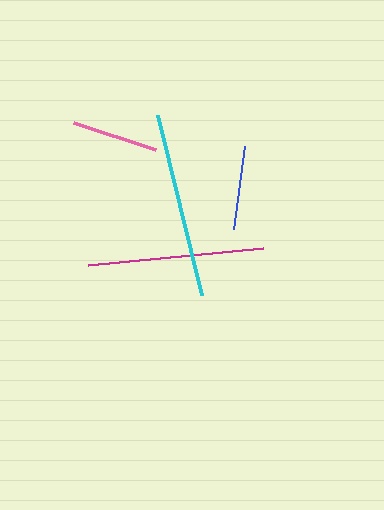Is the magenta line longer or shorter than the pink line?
The magenta line is longer than the pink line.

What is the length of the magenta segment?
The magenta segment is approximately 176 pixels long.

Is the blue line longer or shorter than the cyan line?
The cyan line is longer than the blue line.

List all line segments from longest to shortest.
From longest to shortest: cyan, magenta, pink, blue.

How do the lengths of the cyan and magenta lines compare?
The cyan and magenta lines are approximately the same length.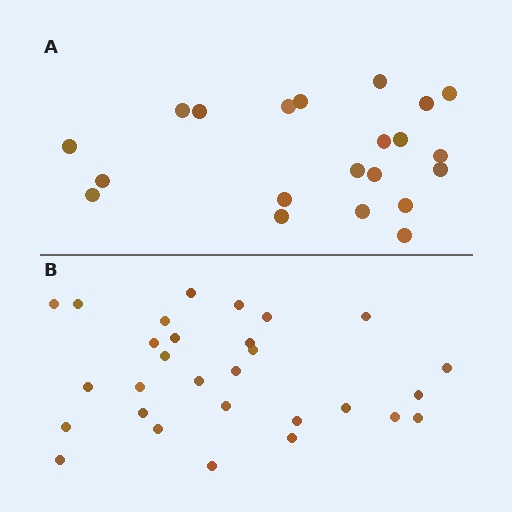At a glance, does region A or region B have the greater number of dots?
Region B (the bottom region) has more dots.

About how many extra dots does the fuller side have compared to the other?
Region B has roughly 8 or so more dots than region A.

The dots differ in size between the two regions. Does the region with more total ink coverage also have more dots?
No. Region A has more total ink coverage because its dots are larger, but region B actually contains more individual dots. Total area can be misleading — the number of items is what matters here.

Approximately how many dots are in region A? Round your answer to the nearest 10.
About 20 dots. (The exact count is 21, which rounds to 20.)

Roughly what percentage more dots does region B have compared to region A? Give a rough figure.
About 40% more.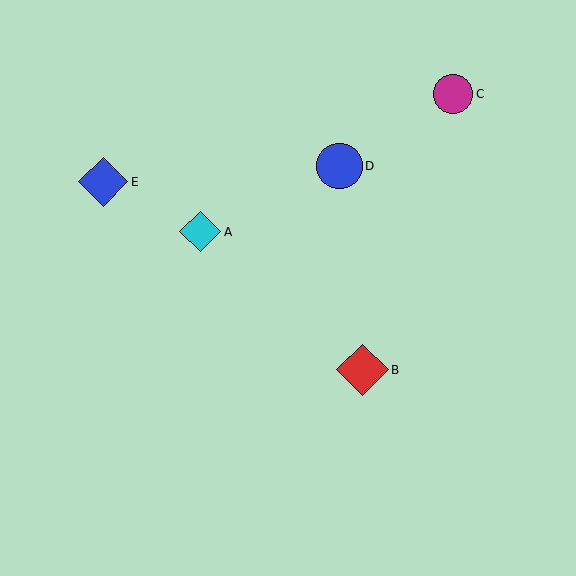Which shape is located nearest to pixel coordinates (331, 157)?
The blue circle (labeled D) at (340, 166) is nearest to that location.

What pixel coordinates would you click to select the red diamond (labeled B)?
Click at (362, 370) to select the red diamond B.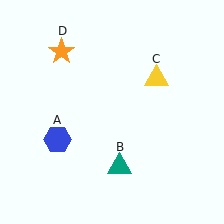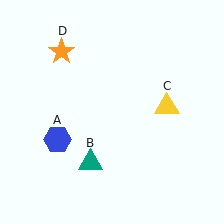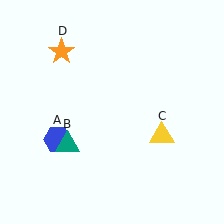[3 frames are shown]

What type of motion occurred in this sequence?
The teal triangle (object B), yellow triangle (object C) rotated clockwise around the center of the scene.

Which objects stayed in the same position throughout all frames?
Blue hexagon (object A) and orange star (object D) remained stationary.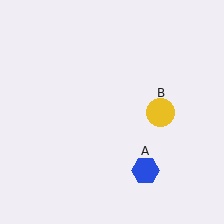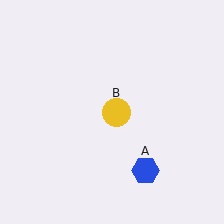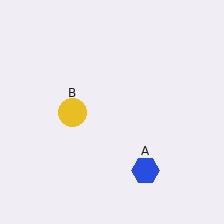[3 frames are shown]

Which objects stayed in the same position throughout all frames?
Blue hexagon (object A) remained stationary.